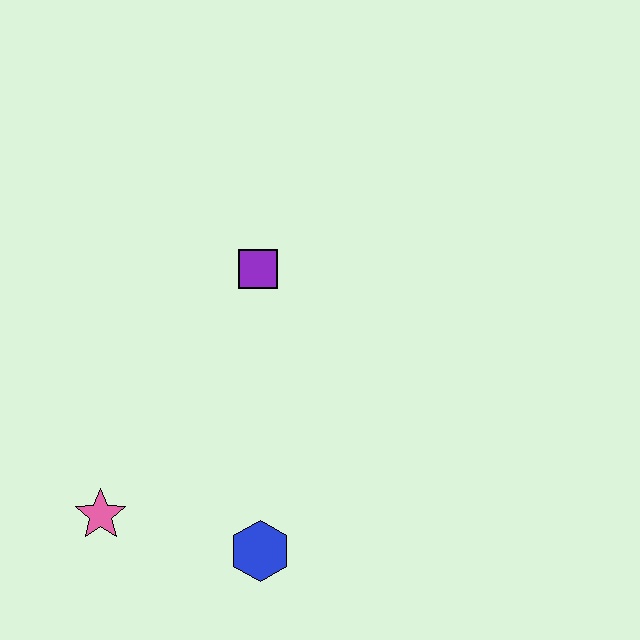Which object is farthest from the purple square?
The pink star is farthest from the purple square.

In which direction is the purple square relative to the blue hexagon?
The purple square is above the blue hexagon.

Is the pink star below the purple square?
Yes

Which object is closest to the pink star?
The blue hexagon is closest to the pink star.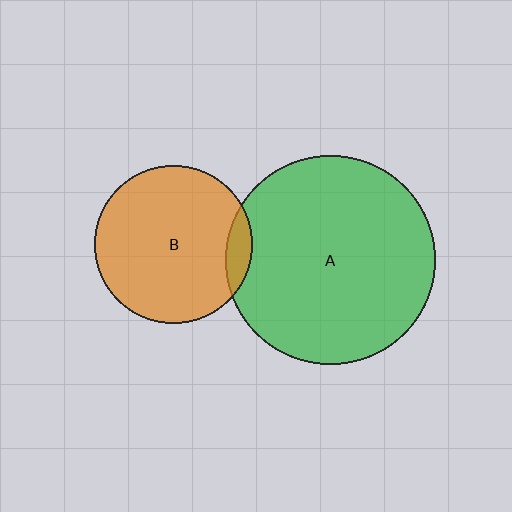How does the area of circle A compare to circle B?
Approximately 1.8 times.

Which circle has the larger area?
Circle A (green).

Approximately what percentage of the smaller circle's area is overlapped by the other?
Approximately 10%.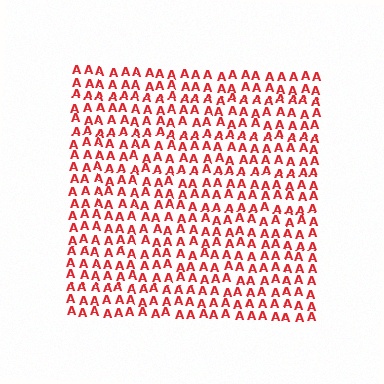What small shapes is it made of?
It is made of small letter A's.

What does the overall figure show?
The overall figure shows a square.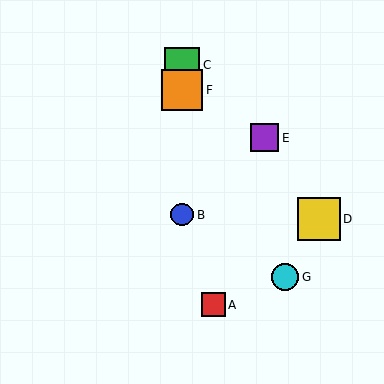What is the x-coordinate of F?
Object F is at x≈182.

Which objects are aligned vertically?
Objects B, C, F are aligned vertically.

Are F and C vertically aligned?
Yes, both are at x≈182.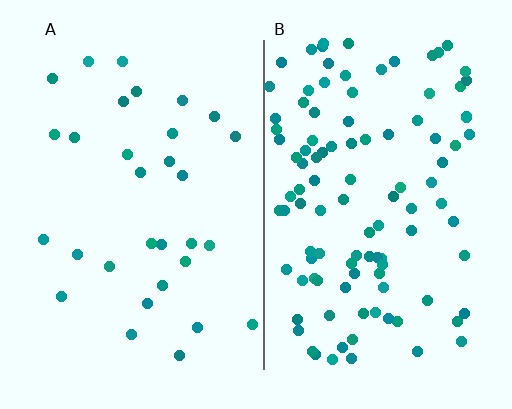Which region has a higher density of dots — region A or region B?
B (the right).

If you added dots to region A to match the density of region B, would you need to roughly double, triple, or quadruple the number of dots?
Approximately triple.